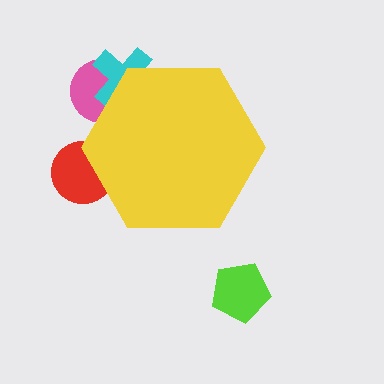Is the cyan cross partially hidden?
Yes, the cyan cross is partially hidden behind the yellow hexagon.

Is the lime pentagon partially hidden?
No, the lime pentagon is fully visible.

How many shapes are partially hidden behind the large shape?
3 shapes are partially hidden.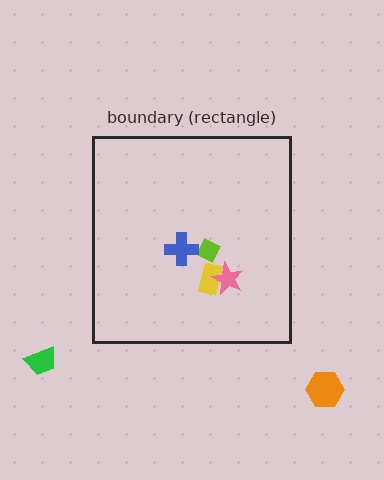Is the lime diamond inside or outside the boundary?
Inside.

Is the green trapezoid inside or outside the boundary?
Outside.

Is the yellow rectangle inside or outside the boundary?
Inside.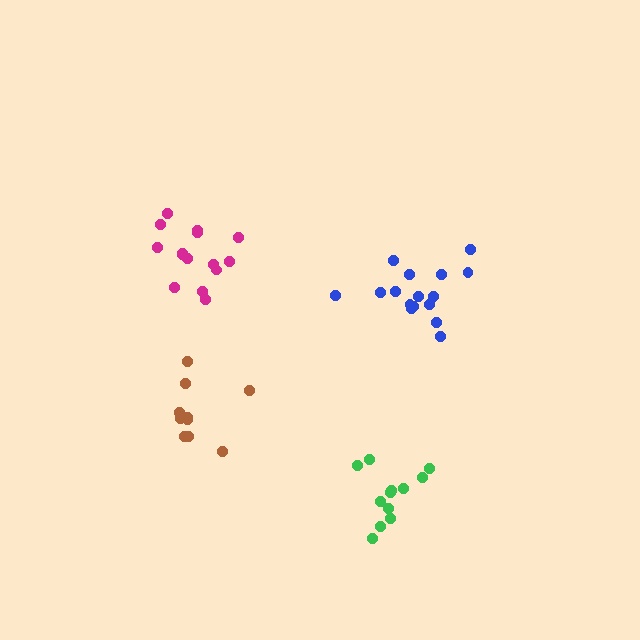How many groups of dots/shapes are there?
There are 4 groups.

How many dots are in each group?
Group 1: 12 dots, Group 2: 16 dots, Group 3: 15 dots, Group 4: 10 dots (53 total).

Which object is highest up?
The magenta cluster is topmost.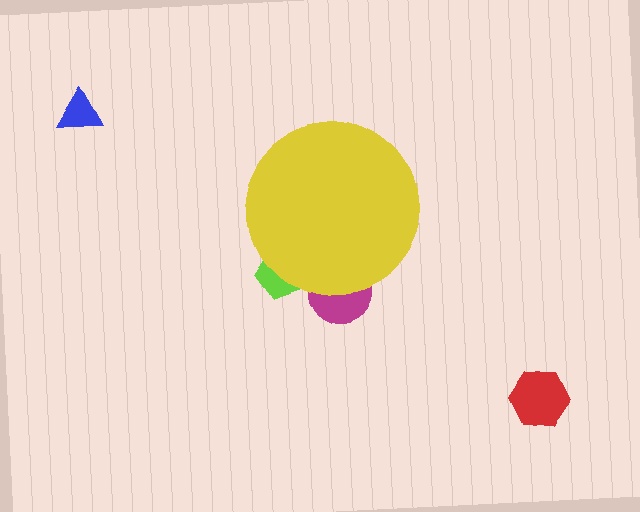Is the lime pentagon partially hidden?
Yes, the lime pentagon is partially hidden behind the yellow circle.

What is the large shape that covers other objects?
A yellow circle.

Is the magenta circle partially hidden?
Yes, the magenta circle is partially hidden behind the yellow circle.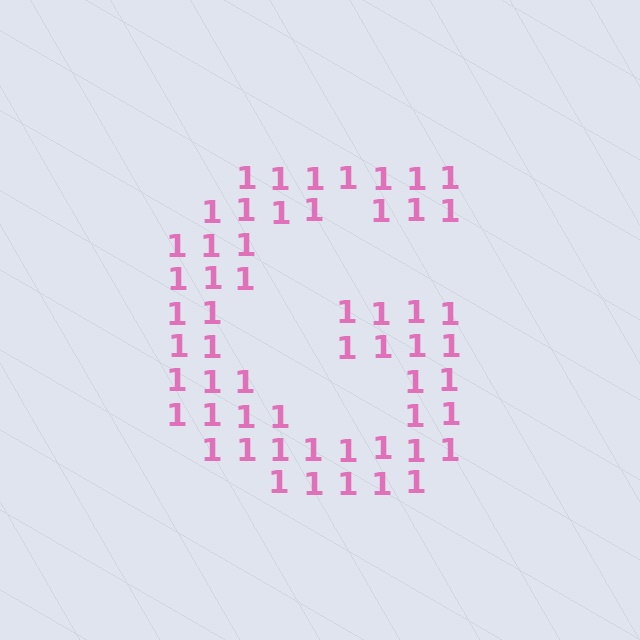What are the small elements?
The small elements are digit 1's.